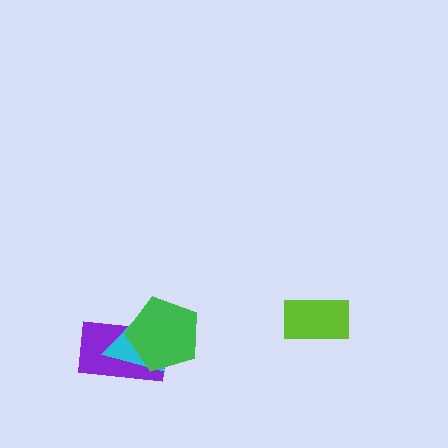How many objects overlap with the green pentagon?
2 objects overlap with the green pentagon.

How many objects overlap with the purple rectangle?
2 objects overlap with the purple rectangle.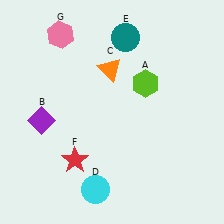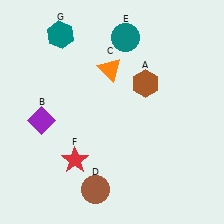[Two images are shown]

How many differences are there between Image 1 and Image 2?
There are 3 differences between the two images.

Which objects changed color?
A changed from lime to brown. D changed from cyan to brown. G changed from pink to teal.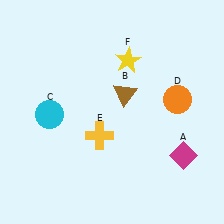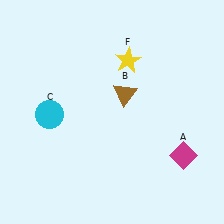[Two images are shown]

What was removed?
The orange circle (D), the yellow cross (E) were removed in Image 2.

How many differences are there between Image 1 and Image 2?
There are 2 differences between the two images.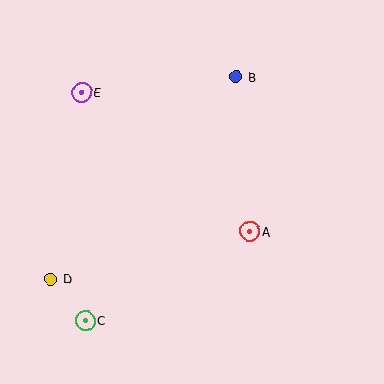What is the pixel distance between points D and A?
The distance between D and A is 205 pixels.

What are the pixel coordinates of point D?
Point D is at (51, 279).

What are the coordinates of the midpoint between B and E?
The midpoint between B and E is at (159, 84).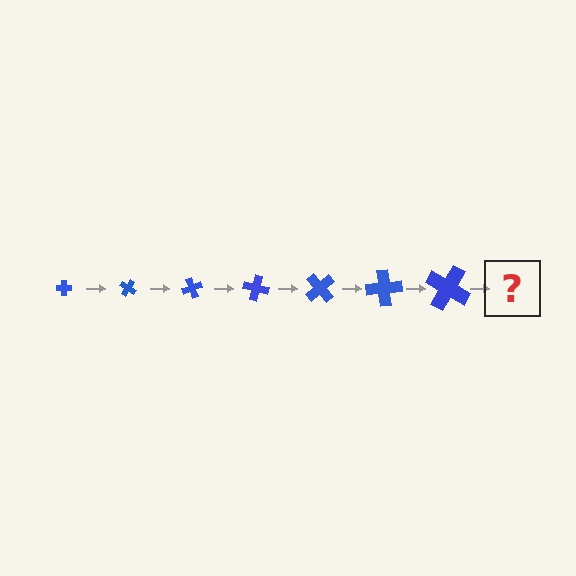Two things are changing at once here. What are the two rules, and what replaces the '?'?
The two rules are that the cross grows larger each step and it rotates 35 degrees each step. The '?' should be a cross, larger than the previous one and rotated 245 degrees from the start.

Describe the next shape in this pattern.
It should be a cross, larger than the previous one and rotated 245 degrees from the start.